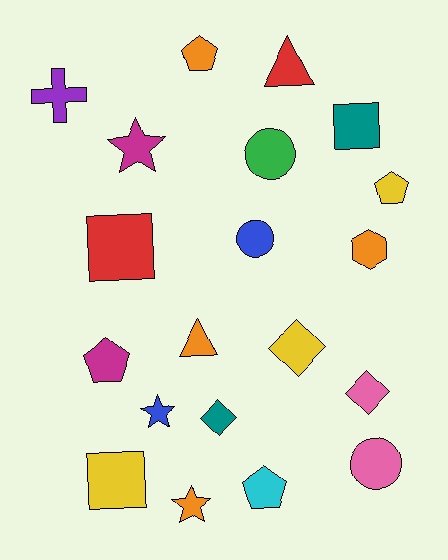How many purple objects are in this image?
There is 1 purple object.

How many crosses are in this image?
There is 1 cross.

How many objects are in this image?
There are 20 objects.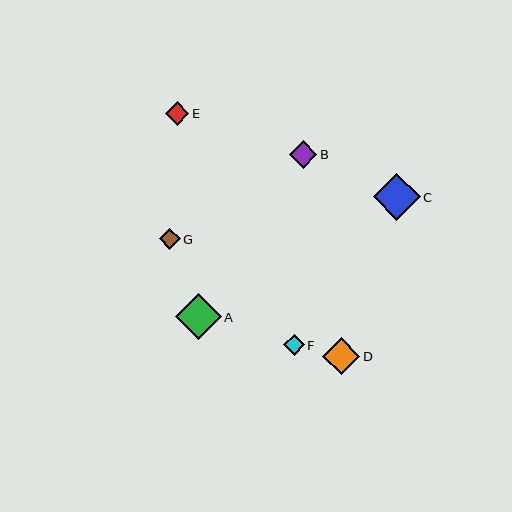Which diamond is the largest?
Diamond C is the largest with a size of approximately 47 pixels.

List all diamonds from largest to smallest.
From largest to smallest: C, A, D, B, E, G, F.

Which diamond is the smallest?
Diamond F is the smallest with a size of approximately 21 pixels.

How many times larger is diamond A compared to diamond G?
Diamond A is approximately 2.2 times the size of diamond G.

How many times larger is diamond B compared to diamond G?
Diamond B is approximately 1.3 times the size of diamond G.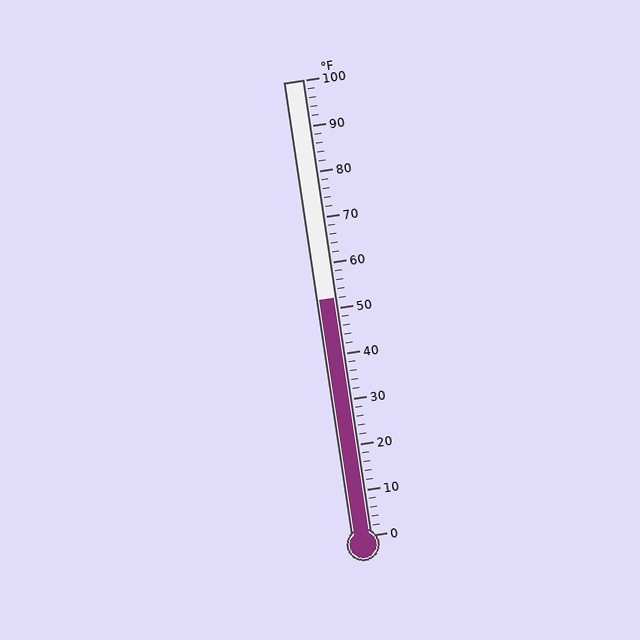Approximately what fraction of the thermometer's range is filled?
The thermometer is filled to approximately 50% of its range.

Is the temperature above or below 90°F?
The temperature is below 90°F.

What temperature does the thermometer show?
The thermometer shows approximately 52°F.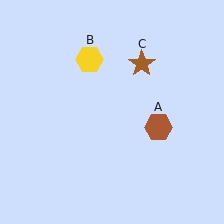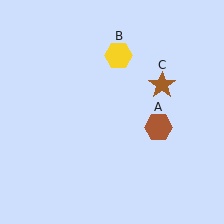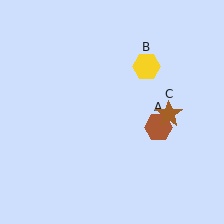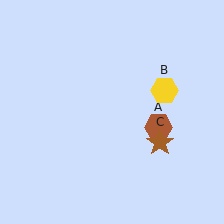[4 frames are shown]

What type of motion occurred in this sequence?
The yellow hexagon (object B), brown star (object C) rotated clockwise around the center of the scene.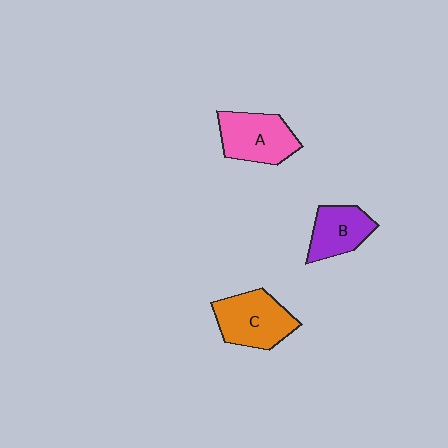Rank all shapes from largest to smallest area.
From largest to smallest: C (orange), A (pink), B (purple).